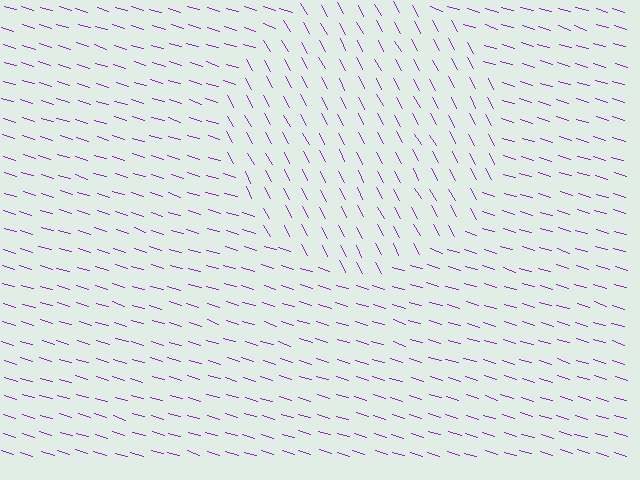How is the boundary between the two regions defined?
The boundary is defined purely by a change in line orientation (approximately 45 degrees difference). All lines are the same color and thickness.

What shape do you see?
I see a circle.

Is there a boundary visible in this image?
Yes, there is a texture boundary formed by a change in line orientation.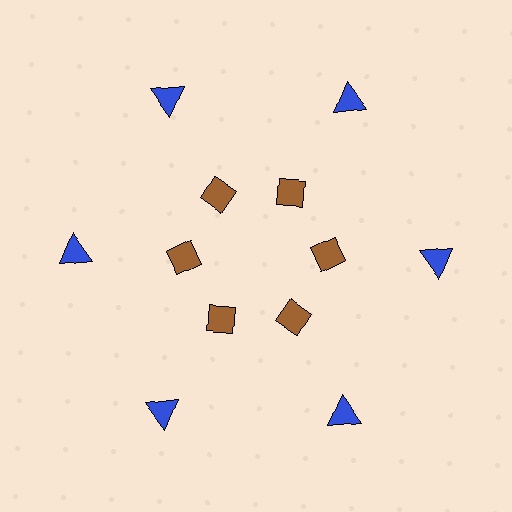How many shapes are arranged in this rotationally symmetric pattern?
There are 12 shapes, arranged in 6 groups of 2.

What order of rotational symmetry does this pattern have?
This pattern has 6-fold rotational symmetry.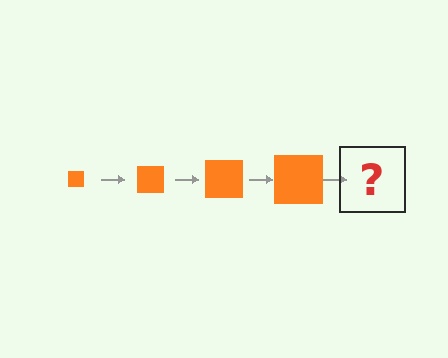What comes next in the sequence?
The next element should be an orange square, larger than the previous one.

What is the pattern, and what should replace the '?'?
The pattern is that the square gets progressively larger each step. The '?' should be an orange square, larger than the previous one.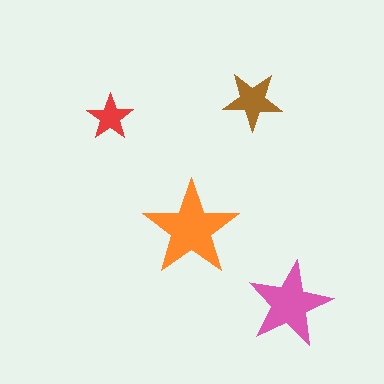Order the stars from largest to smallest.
the orange one, the pink one, the brown one, the red one.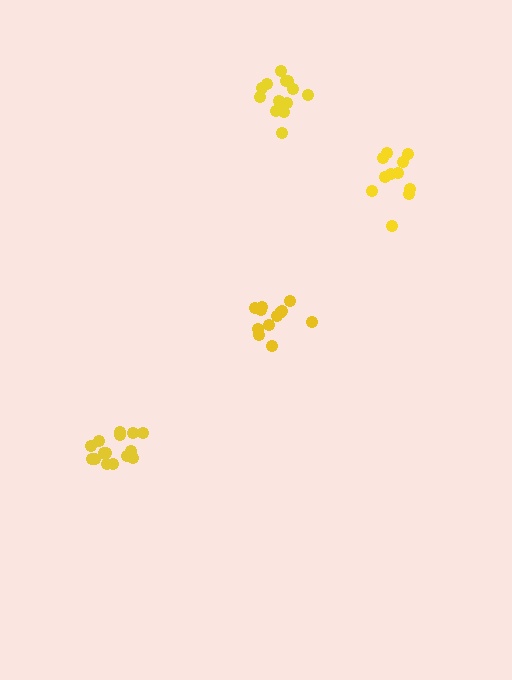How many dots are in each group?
Group 1: 14 dots, Group 2: 16 dots, Group 3: 12 dots, Group 4: 11 dots (53 total).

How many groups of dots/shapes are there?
There are 4 groups.